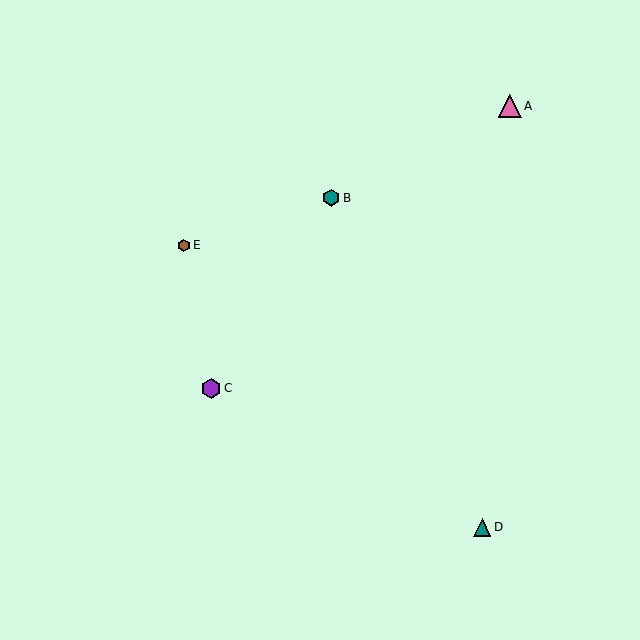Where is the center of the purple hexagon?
The center of the purple hexagon is at (211, 388).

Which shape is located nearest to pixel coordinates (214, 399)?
The purple hexagon (labeled C) at (211, 388) is nearest to that location.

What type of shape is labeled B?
Shape B is a teal hexagon.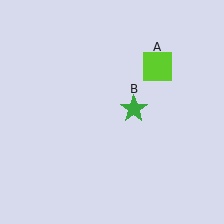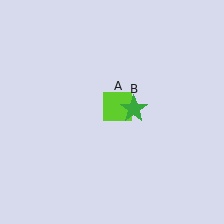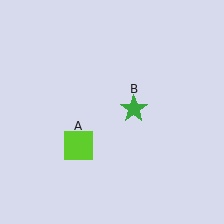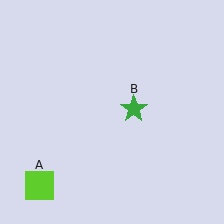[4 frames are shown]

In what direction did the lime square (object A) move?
The lime square (object A) moved down and to the left.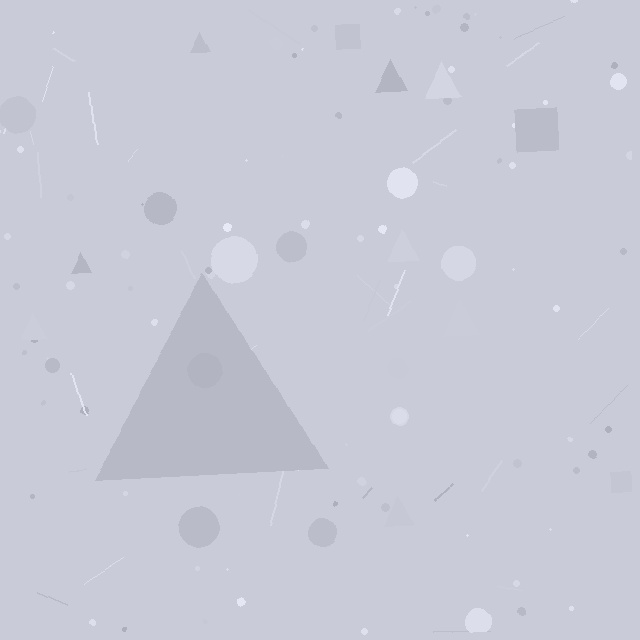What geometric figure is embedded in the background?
A triangle is embedded in the background.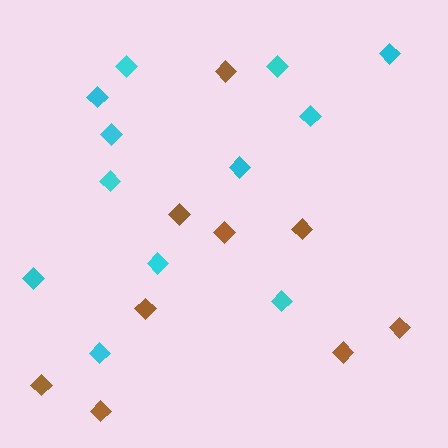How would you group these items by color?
There are 2 groups: one group of brown diamonds (9) and one group of cyan diamonds (12).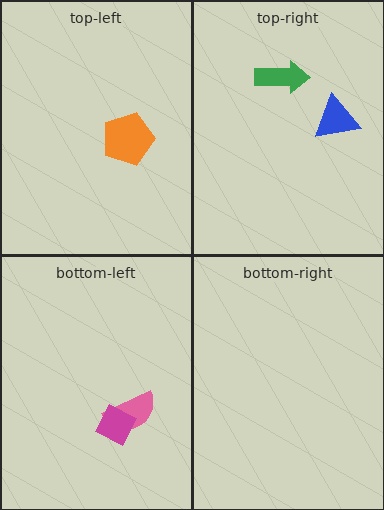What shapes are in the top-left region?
The orange pentagon.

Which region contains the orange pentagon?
The top-left region.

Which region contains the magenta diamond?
The bottom-left region.